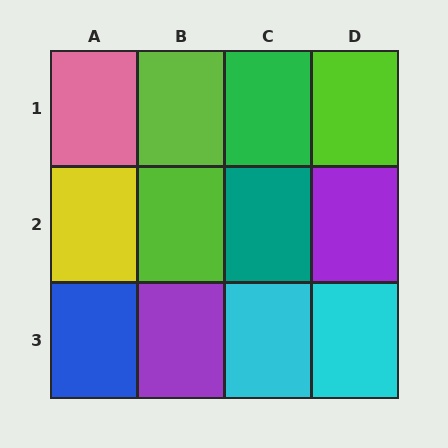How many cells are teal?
1 cell is teal.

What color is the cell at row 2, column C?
Teal.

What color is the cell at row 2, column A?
Yellow.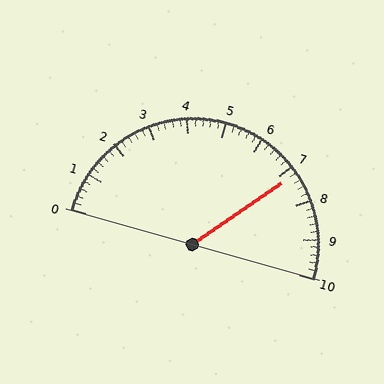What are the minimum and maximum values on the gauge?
The gauge ranges from 0 to 10.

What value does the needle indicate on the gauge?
The needle indicates approximately 7.2.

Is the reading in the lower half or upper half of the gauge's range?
The reading is in the upper half of the range (0 to 10).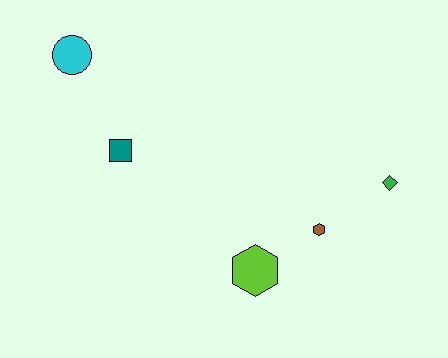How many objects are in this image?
There are 5 objects.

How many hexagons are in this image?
There are 2 hexagons.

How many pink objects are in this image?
There are no pink objects.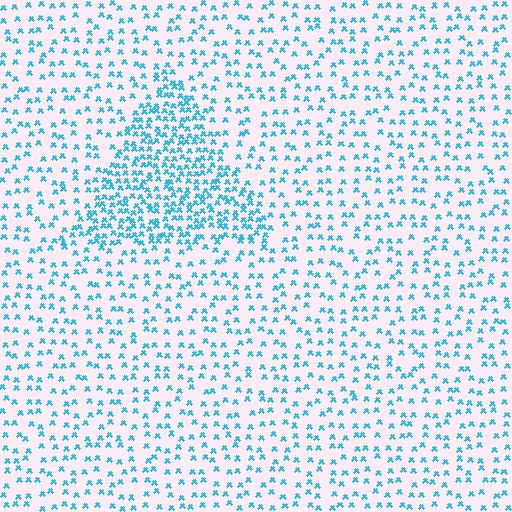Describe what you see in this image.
The image contains small cyan elements arranged at two different densities. A triangle-shaped region is visible where the elements are more densely packed than the surrounding area.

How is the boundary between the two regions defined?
The boundary is defined by a change in element density (approximately 2.3x ratio). All elements are the same color, size, and shape.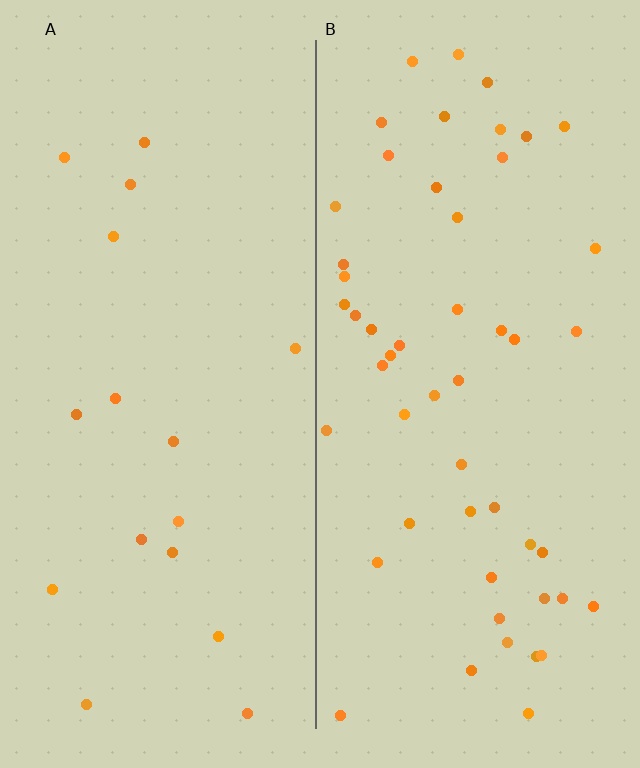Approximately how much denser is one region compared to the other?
Approximately 3.1× — region B over region A.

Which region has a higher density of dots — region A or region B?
B (the right).